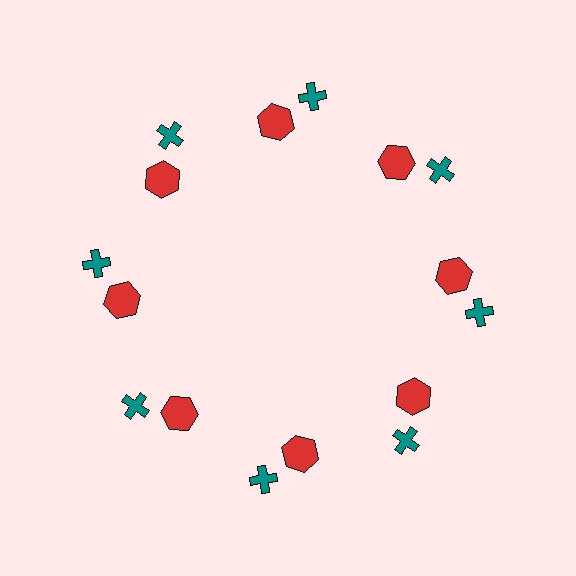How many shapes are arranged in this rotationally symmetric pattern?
There are 16 shapes, arranged in 8 groups of 2.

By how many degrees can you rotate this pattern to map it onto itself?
The pattern maps onto itself every 45 degrees of rotation.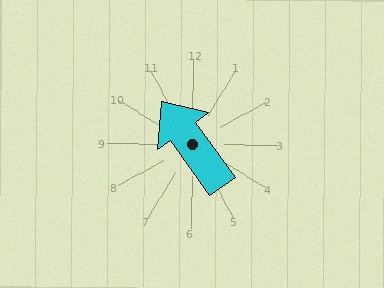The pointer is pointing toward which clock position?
Roughly 11 o'clock.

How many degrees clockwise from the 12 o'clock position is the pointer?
Approximately 325 degrees.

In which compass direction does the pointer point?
Northwest.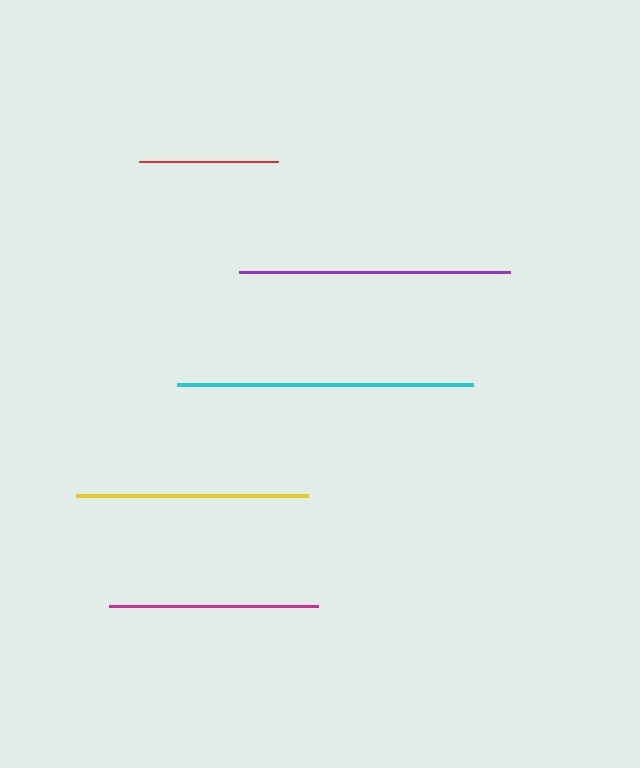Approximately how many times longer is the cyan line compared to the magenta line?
The cyan line is approximately 1.4 times the length of the magenta line.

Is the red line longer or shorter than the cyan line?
The cyan line is longer than the red line.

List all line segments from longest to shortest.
From longest to shortest: cyan, purple, yellow, magenta, red.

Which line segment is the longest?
The cyan line is the longest at approximately 296 pixels.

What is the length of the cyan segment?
The cyan segment is approximately 296 pixels long.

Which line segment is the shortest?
The red line is the shortest at approximately 139 pixels.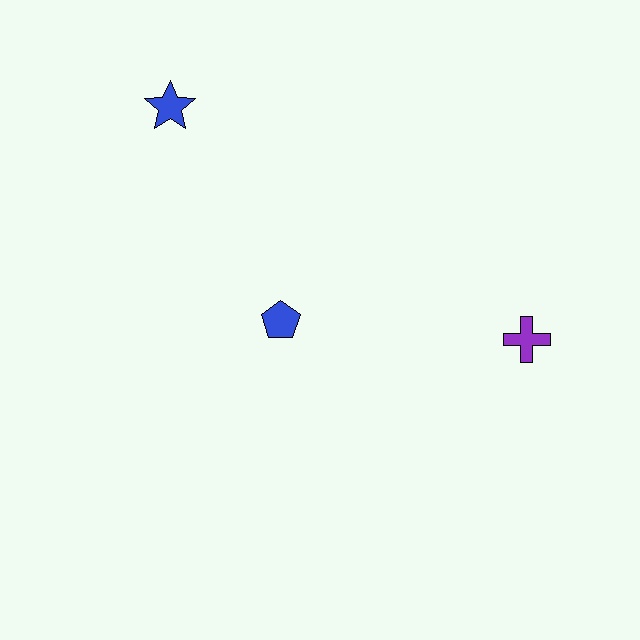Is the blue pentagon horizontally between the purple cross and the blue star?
Yes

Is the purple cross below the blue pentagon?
Yes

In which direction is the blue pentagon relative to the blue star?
The blue pentagon is below the blue star.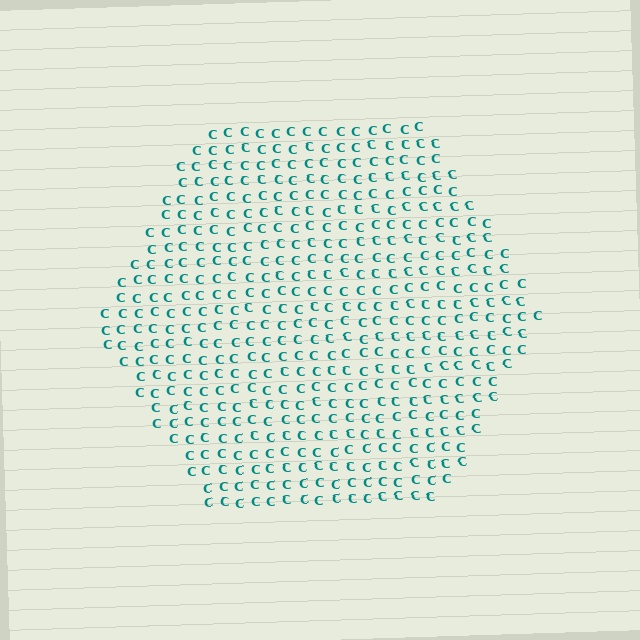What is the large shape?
The large shape is a hexagon.